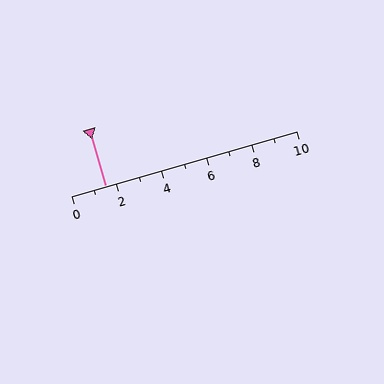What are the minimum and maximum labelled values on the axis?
The axis runs from 0 to 10.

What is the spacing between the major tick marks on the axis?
The major ticks are spaced 2 apart.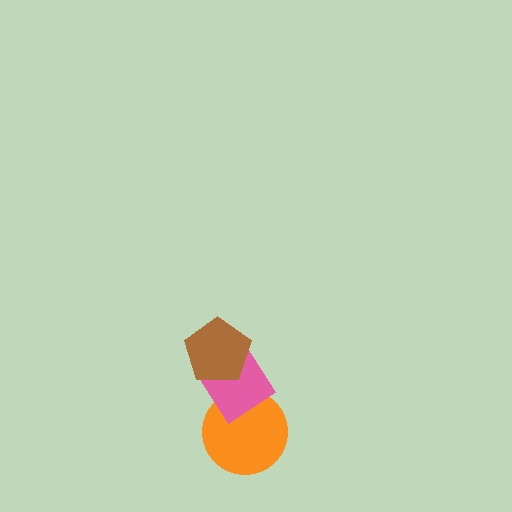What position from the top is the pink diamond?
The pink diamond is 2nd from the top.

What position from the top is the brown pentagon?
The brown pentagon is 1st from the top.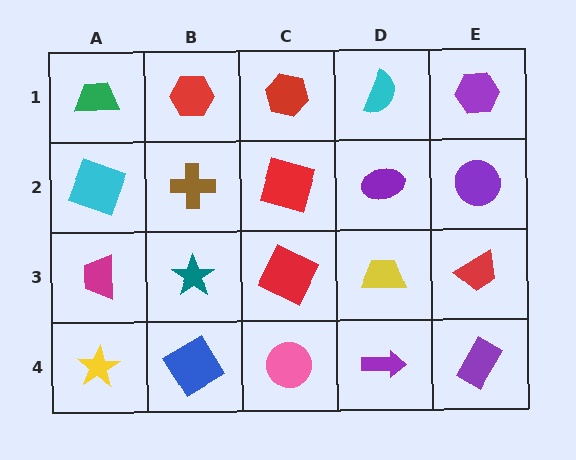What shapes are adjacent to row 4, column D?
A yellow trapezoid (row 3, column D), a pink circle (row 4, column C), a purple rectangle (row 4, column E).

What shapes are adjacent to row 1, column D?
A purple ellipse (row 2, column D), a red hexagon (row 1, column C), a purple hexagon (row 1, column E).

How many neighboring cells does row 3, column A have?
3.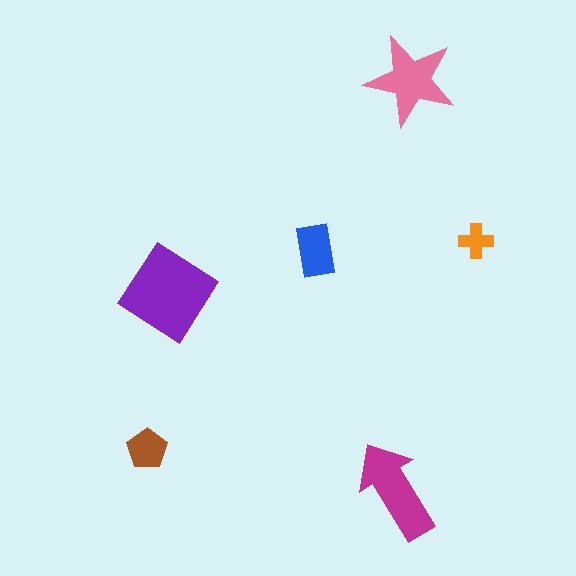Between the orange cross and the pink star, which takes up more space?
The pink star.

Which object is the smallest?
The orange cross.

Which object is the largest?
The purple diamond.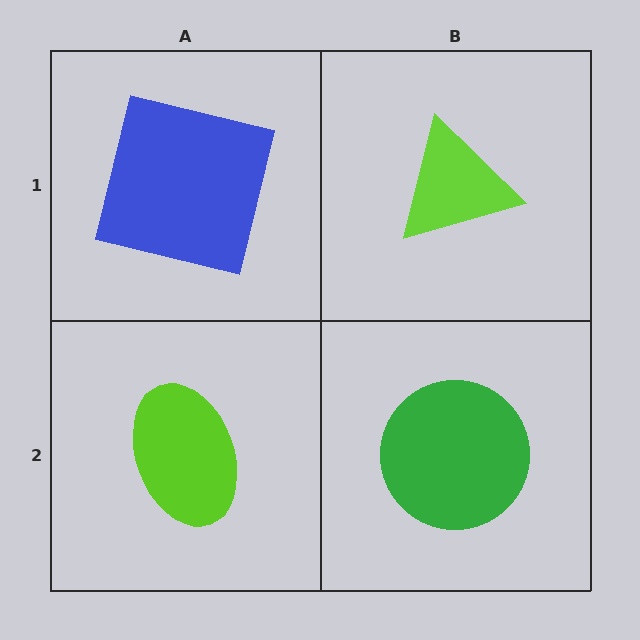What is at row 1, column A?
A blue square.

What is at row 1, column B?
A lime triangle.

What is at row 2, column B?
A green circle.